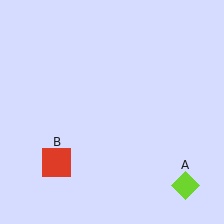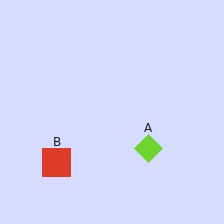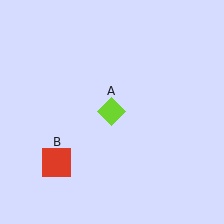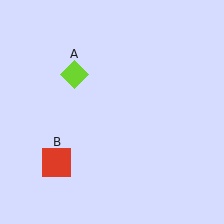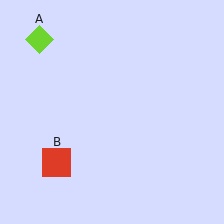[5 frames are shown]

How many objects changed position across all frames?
1 object changed position: lime diamond (object A).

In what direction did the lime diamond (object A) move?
The lime diamond (object A) moved up and to the left.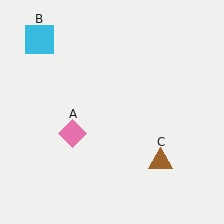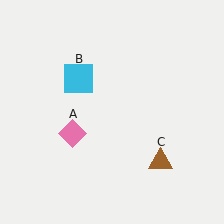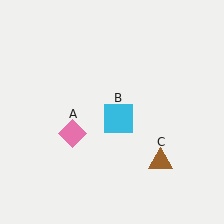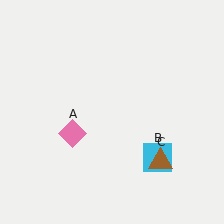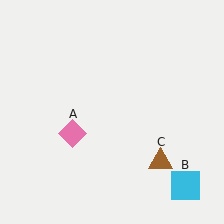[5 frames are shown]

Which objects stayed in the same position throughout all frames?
Pink diamond (object A) and brown triangle (object C) remained stationary.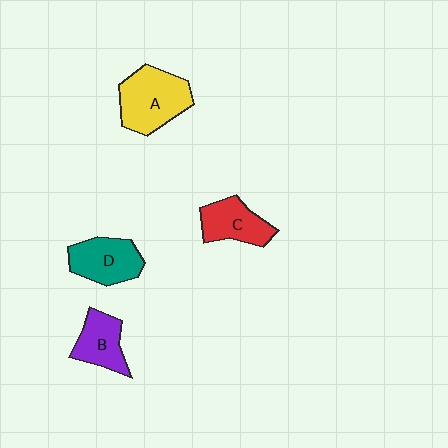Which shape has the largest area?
Shape A (yellow).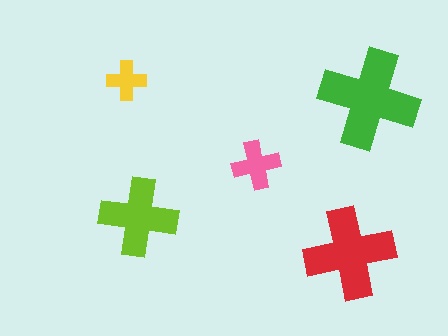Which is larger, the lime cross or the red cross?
The red one.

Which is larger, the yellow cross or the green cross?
The green one.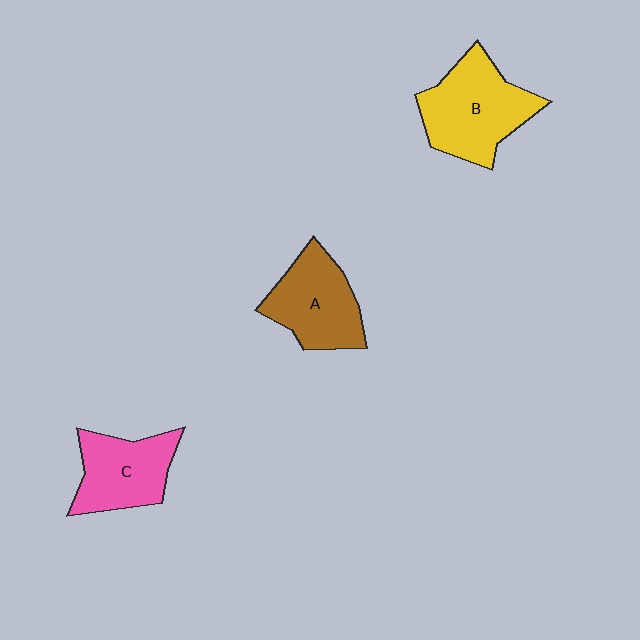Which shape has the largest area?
Shape B (yellow).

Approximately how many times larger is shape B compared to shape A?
Approximately 1.2 times.